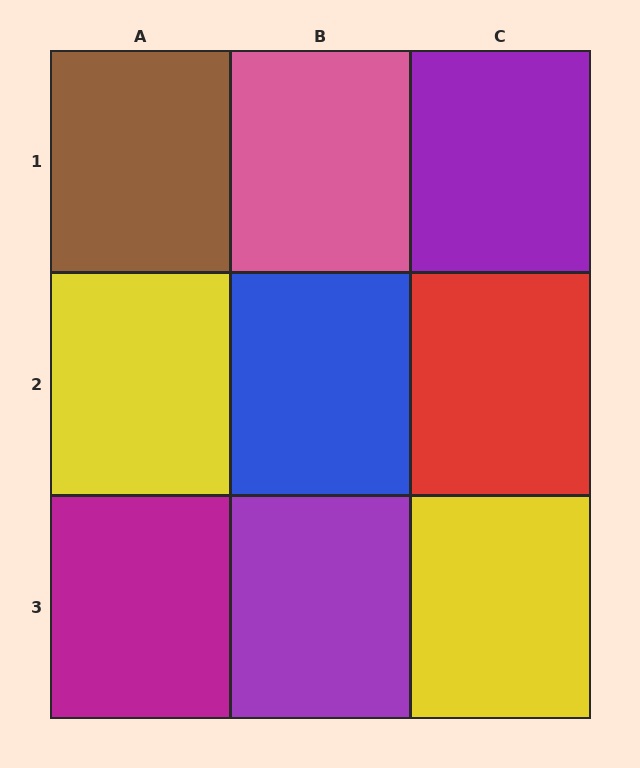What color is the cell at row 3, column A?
Magenta.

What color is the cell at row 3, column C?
Yellow.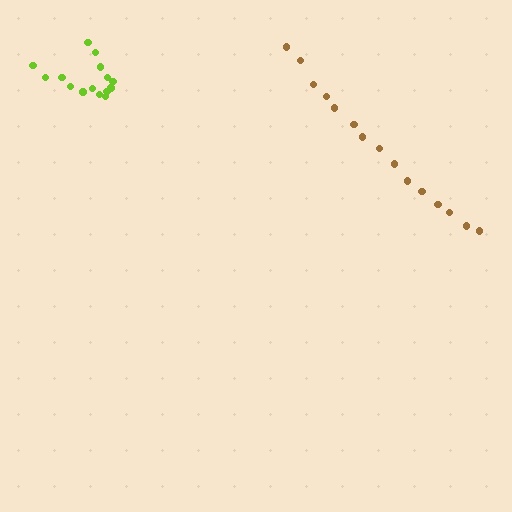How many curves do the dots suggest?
There are 2 distinct paths.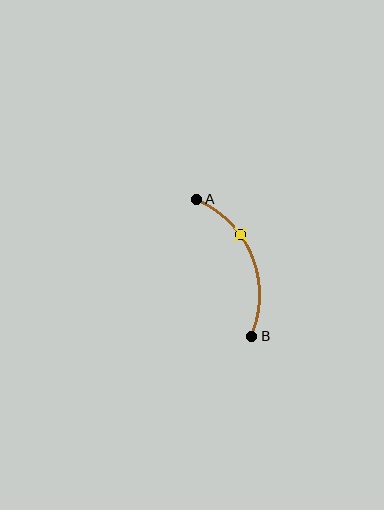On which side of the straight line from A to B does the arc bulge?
The arc bulges to the right of the straight line connecting A and B.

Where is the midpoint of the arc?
The arc midpoint is the point on the curve farthest from the straight line joining A and B. It sits to the right of that line.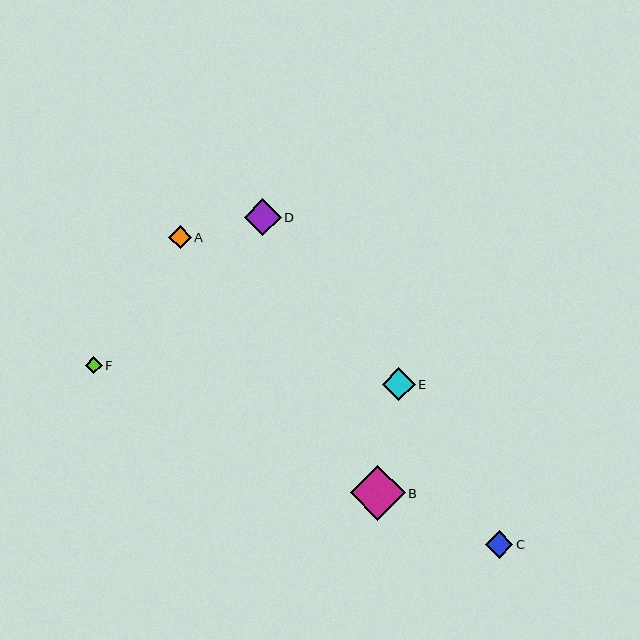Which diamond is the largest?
Diamond B is the largest with a size of approximately 55 pixels.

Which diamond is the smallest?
Diamond F is the smallest with a size of approximately 17 pixels.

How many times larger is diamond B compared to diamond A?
Diamond B is approximately 2.4 times the size of diamond A.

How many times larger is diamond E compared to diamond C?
Diamond E is approximately 1.2 times the size of diamond C.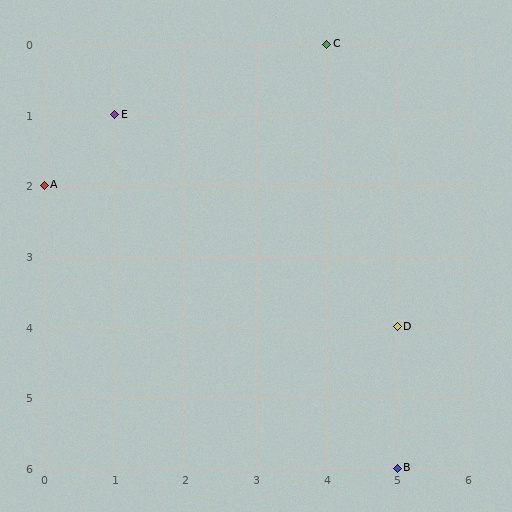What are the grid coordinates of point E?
Point E is at grid coordinates (1, 1).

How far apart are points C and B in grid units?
Points C and B are 1 column and 6 rows apart (about 6.1 grid units diagonally).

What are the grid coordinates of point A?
Point A is at grid coordinates (0, 2).